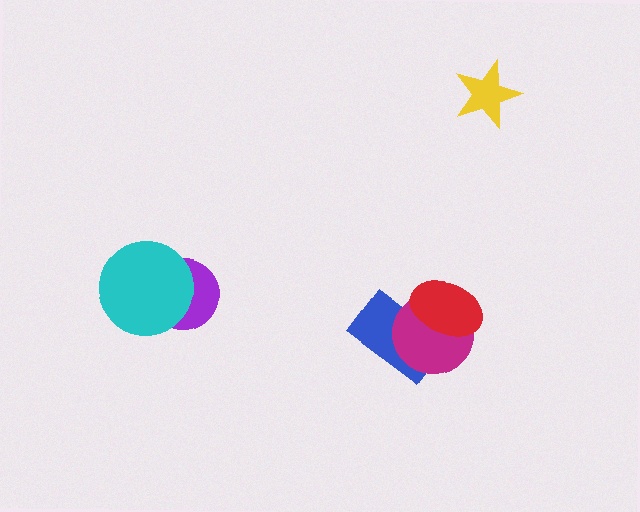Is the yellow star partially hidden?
No, no other shape covers it.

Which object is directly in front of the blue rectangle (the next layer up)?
The magenta circle is directly in front of the blue rectangle.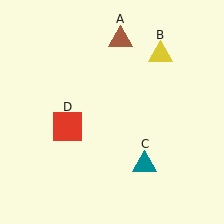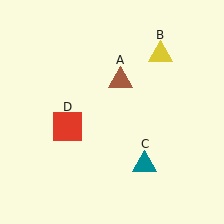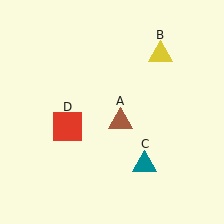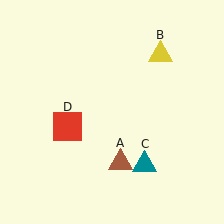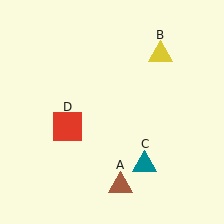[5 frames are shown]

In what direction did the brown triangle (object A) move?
The brown triangle (object A) moved down.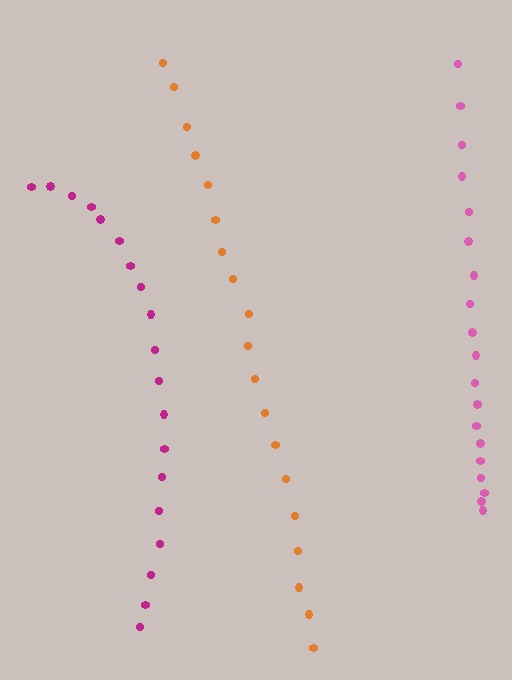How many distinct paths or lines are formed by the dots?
There are 3 distinct paths.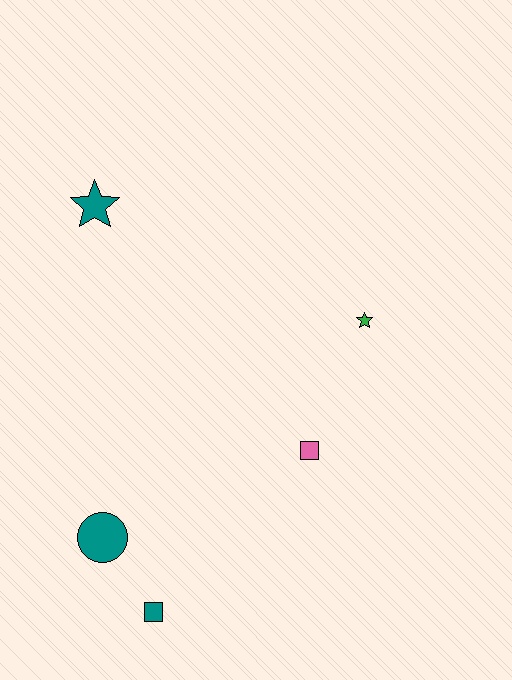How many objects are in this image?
There are 5 objects.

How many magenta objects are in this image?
There are no magenta objects.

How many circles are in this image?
There is 1 circle.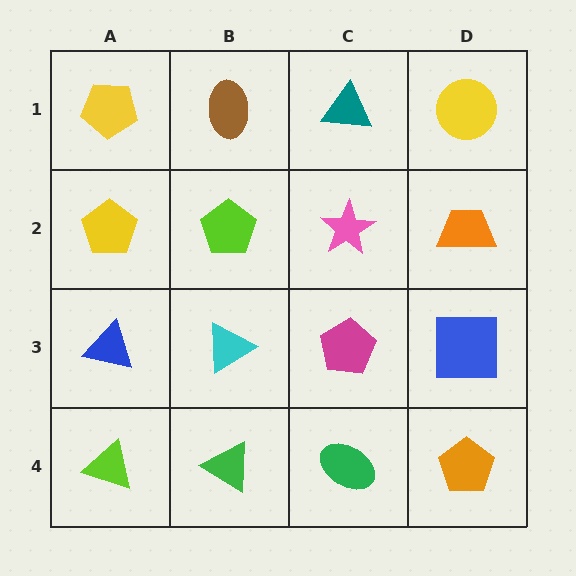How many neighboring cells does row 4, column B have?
3.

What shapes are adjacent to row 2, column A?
A yellow pentagon (row 1, column A), a blue triangle (row 3, column A), a lime pentagon (row 2, column B).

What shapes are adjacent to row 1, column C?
A pink star (row 2, column C), a brown ellipse (row 1, column B), a yellow circle (row 1, column D).